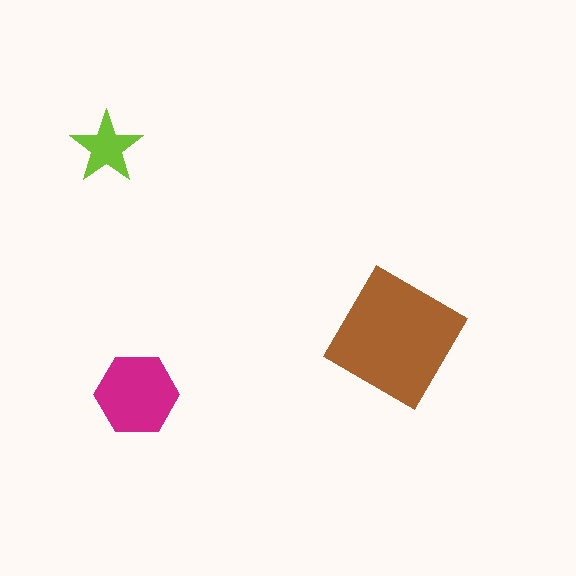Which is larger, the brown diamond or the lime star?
The brown diamond.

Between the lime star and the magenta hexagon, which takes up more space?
The magenta hexagon.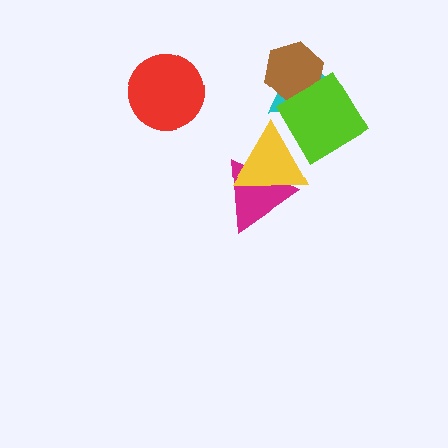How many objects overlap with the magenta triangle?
1 object overlaps with the magenta triangle.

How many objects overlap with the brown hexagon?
2 objects overlap with the brown hexagon.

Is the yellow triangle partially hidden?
Yes, it is partially covered by another shape.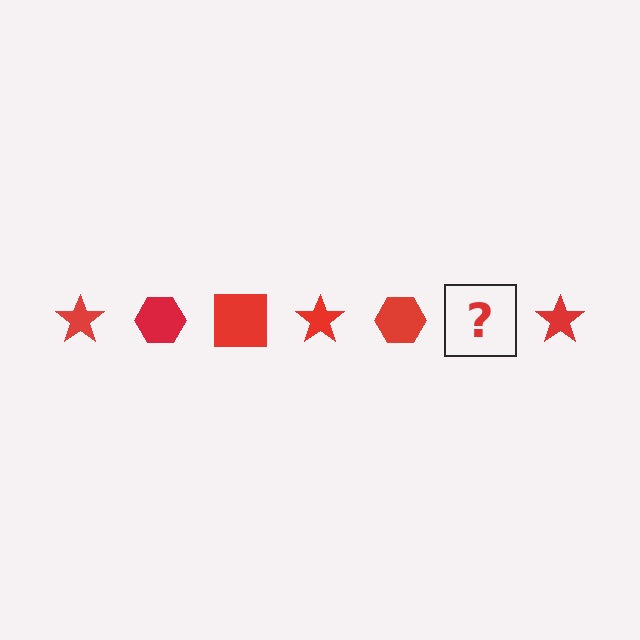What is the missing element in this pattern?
The missing element is a red square.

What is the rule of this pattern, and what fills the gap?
The rule is that the pattern cycles through star, hexagon, square shapes in red. The gap should be filled with a red square.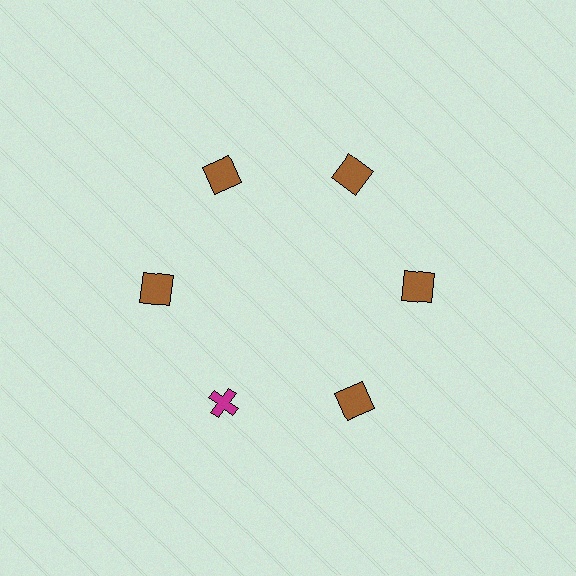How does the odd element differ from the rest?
It differs in both color (magenta instead of brown) and shape (cross instead of square).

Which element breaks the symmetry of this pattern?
The magenta cross at roughly the 7 o'clock position breaks the symmetry. All other shapes are brown squares.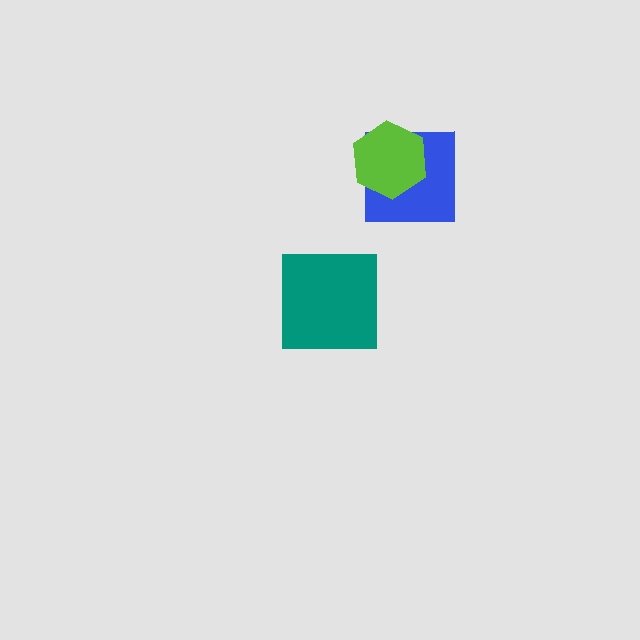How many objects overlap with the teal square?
0 objects overlap with the teal square.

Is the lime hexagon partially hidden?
No, no other shape covers it.